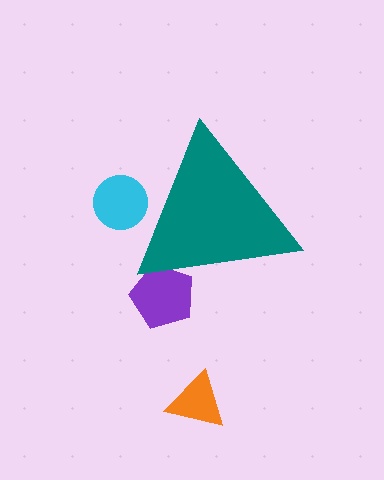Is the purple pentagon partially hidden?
Yes, the purple pentagon is partially hidden behind the teal triangle.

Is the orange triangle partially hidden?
No, the orange triangle is fully visible.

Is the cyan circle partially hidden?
Yes, the cyan circle is partially hidden behind the teal triangle.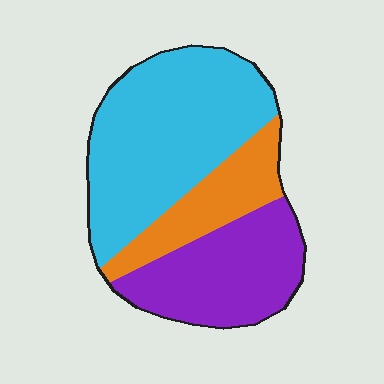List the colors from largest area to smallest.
From largest to smallest: cyan, purple, orange.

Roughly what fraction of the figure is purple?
Purple takes up between a quarter and a half of the figure.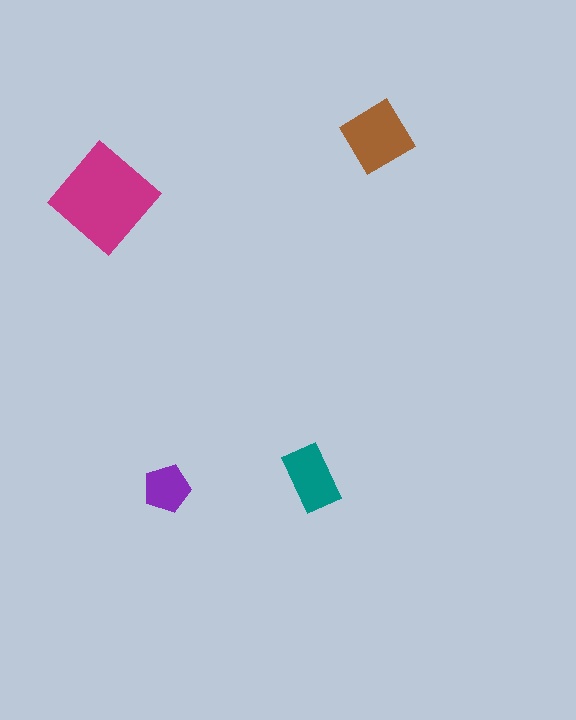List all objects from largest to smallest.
The magenta diamond, the brown diamond, the teal rectangle, the purple pentagon.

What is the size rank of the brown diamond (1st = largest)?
2nd.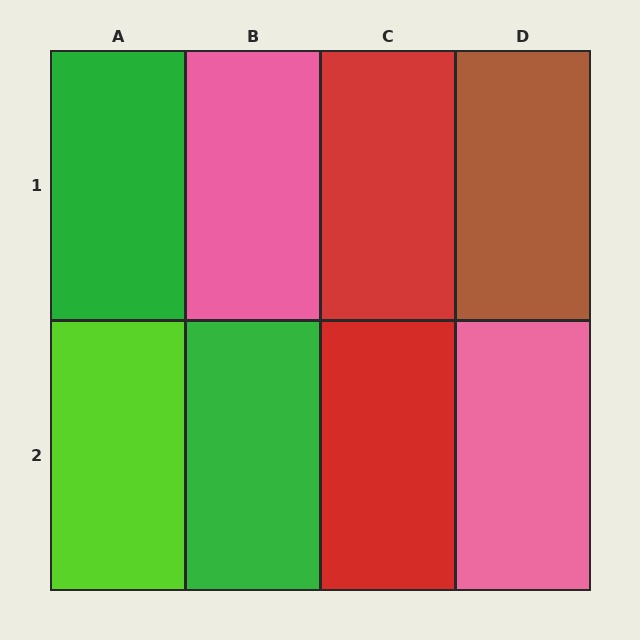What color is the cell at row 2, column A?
Lime.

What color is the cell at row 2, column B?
Green.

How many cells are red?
2 cells are red.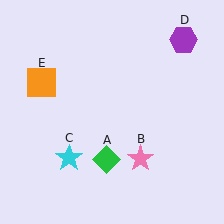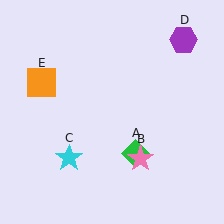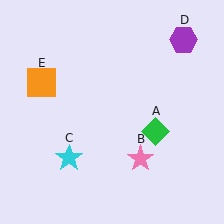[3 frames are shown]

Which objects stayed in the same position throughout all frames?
Pink star (object B) and cyan star (object C) and purple hexagon (object D) and orange square (object E) remained stationary.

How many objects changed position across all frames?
1 object changed position: green diamond (object A).